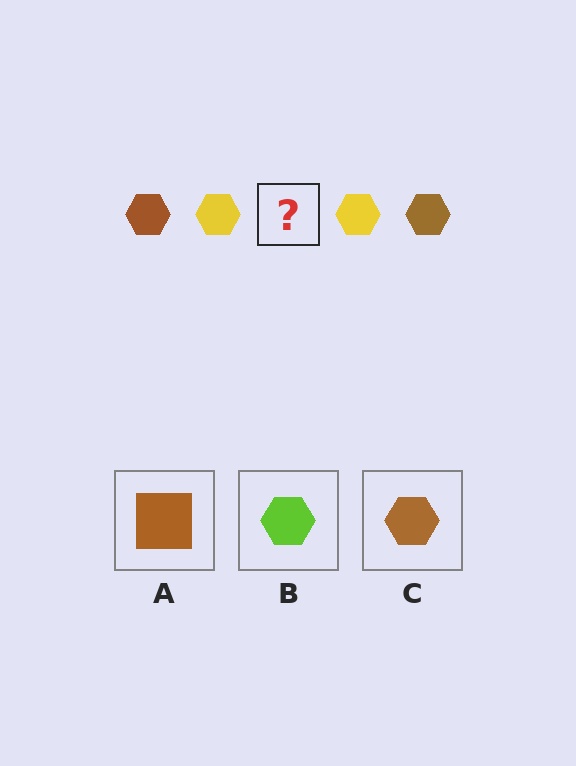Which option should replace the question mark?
Option C.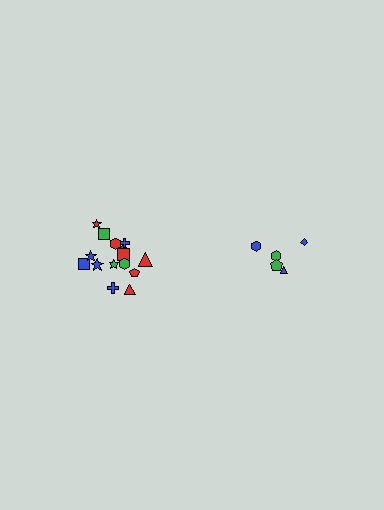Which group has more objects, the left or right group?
The left group.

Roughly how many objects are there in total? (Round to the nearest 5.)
Roughly 20 objects in total.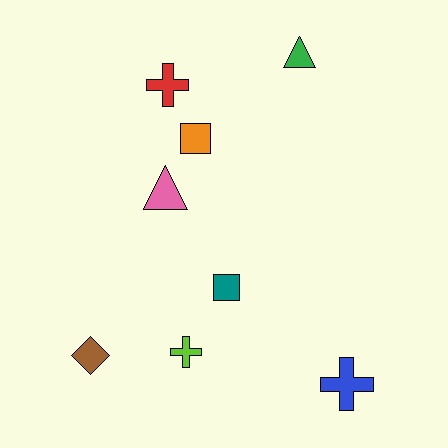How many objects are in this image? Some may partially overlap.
There are 8 objects.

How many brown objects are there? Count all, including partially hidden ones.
There is 1 brown object.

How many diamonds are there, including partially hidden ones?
There is 1 diamond.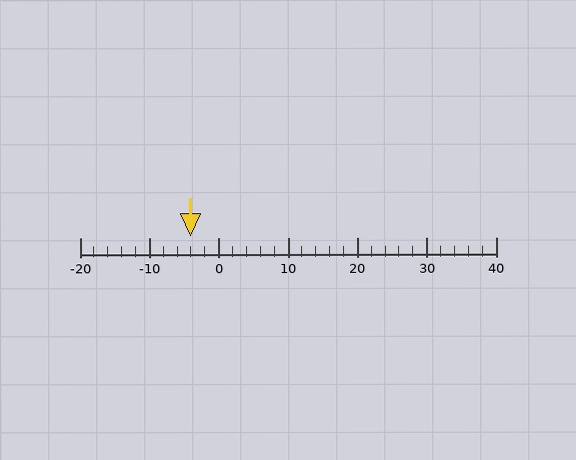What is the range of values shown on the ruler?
The ruler shows values from -20 to 40.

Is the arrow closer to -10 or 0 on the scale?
The arrow is closer to 0.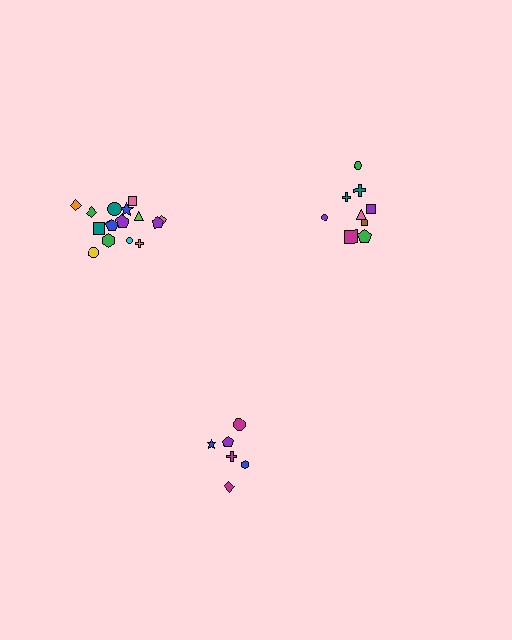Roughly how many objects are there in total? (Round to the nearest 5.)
Roughly 30 objects in total.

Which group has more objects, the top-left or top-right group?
The top-left group.